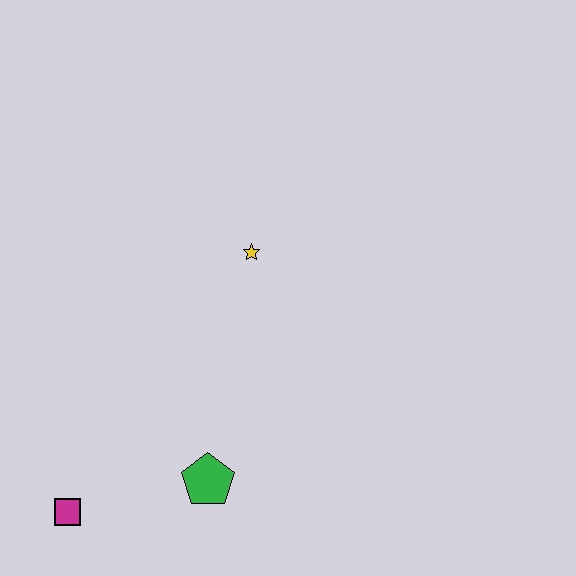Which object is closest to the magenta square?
The green pentagon is closest to the magenta square.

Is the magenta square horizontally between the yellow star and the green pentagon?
No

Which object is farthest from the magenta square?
The yellow star is farthest from the magenta square.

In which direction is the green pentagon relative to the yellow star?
The green pentagon is below the yellow star.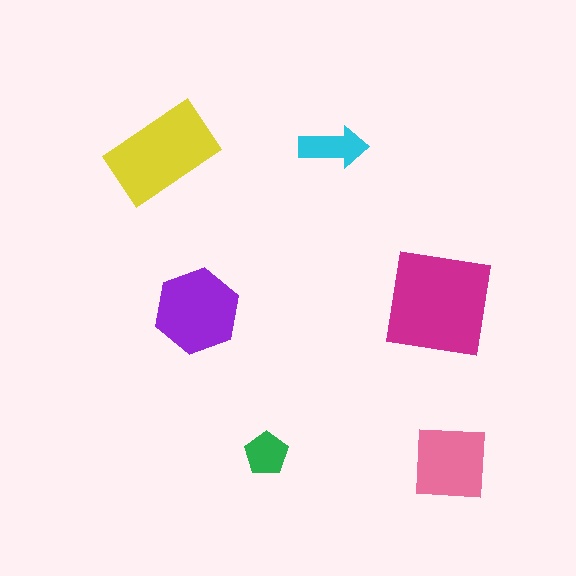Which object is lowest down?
The pink square is bottommost.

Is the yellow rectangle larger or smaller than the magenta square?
Smaller.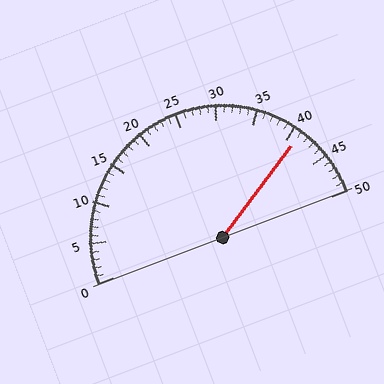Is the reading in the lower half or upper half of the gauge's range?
The reading is in the upper half of the range (0 to 50).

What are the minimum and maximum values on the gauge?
The gauge ranges from 0 to 50.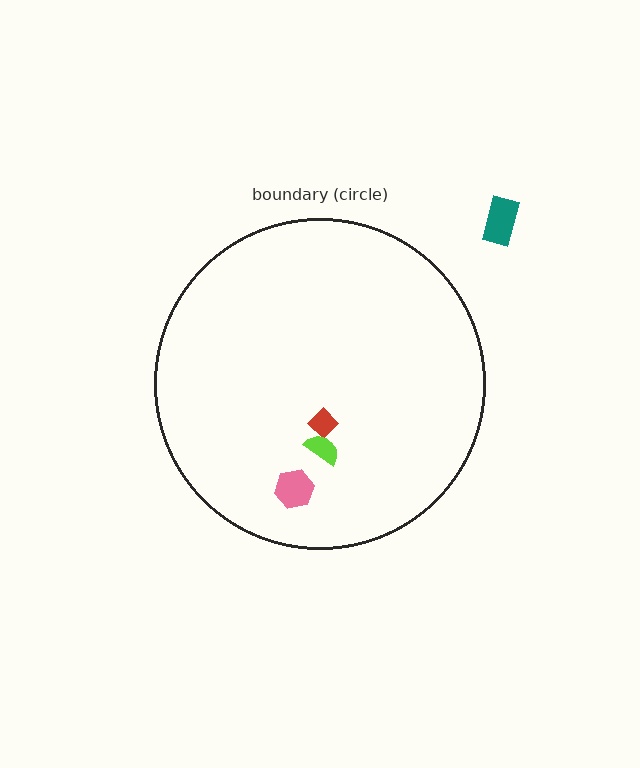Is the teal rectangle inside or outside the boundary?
Outside.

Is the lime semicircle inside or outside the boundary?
Inside.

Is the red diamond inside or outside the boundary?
Inside.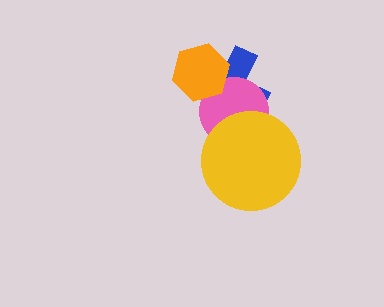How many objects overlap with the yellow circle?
2 objects overlap with the yellow circle.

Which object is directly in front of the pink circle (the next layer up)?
The orange hexagon is directly in front of the pink circle.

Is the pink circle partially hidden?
Yes, it is partially covered by another shape.